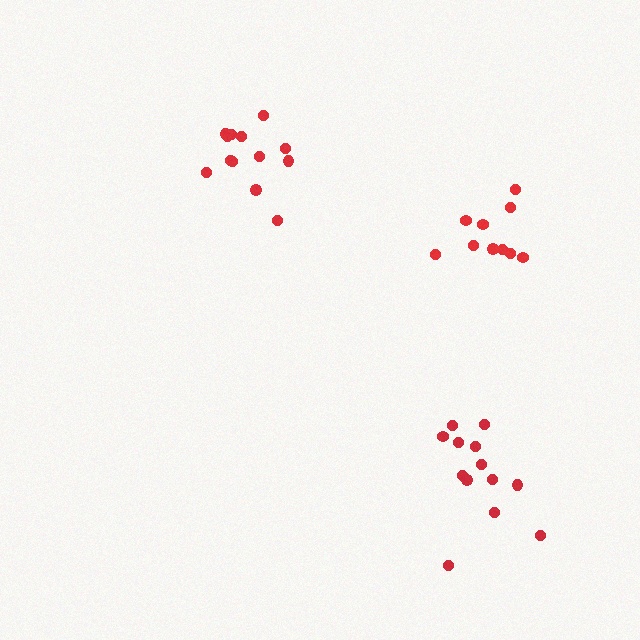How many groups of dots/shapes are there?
There are 3 groups.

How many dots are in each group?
Group 1: 13 dots, Group 2: 10 dots, Group 3: 13 dots (36 total).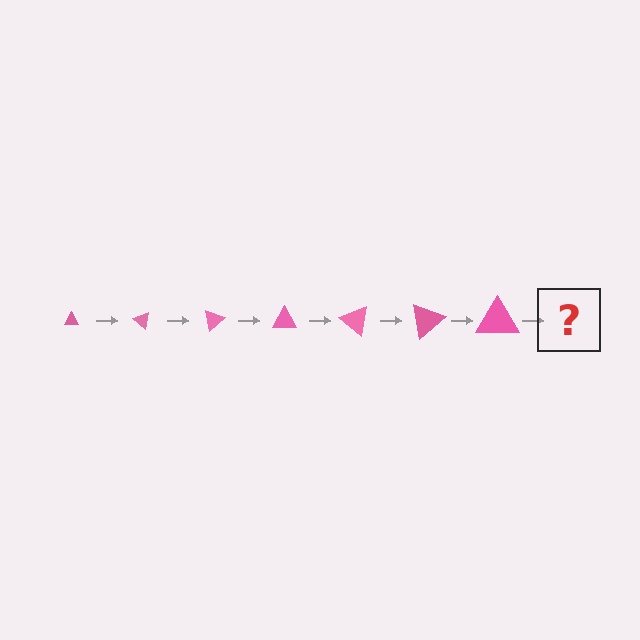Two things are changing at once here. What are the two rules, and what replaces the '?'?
The two rules are that the triangle grows larger each step and it rotates 40 degrees each step. The '?' should be a triangle, larger than the previous one and rotated 280 degrees from the start.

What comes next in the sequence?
The next element should be a triangle, larger than the previous one and rotated 280 degrees from the start.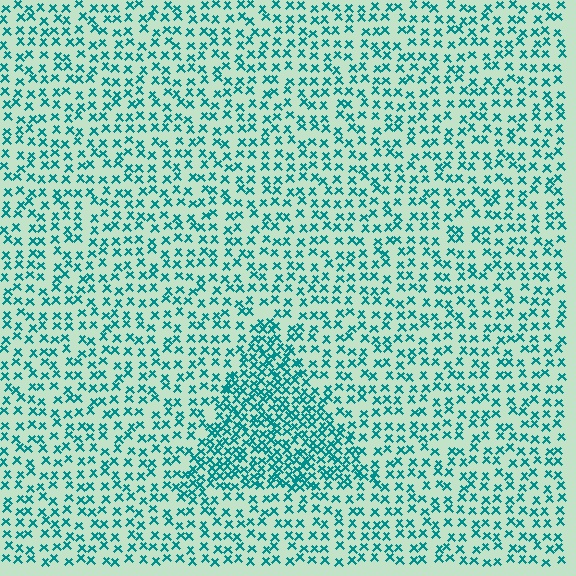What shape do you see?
I see a triangle.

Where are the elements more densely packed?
The elements are more densely packed inside the triangle boundary.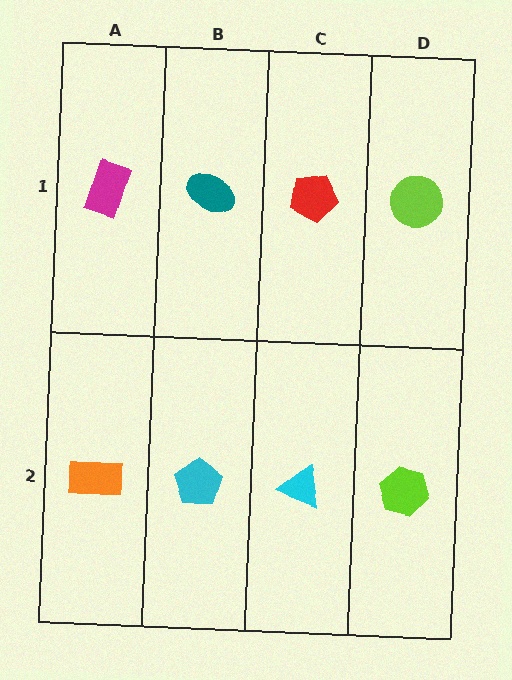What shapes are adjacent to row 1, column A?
An orange rectangle (row 2, column A), a teal ellipse (row 1, column B).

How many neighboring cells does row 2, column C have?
3.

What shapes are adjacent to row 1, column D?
A lime hexagon (row 2, column D), a red pentagon (row 1, column C).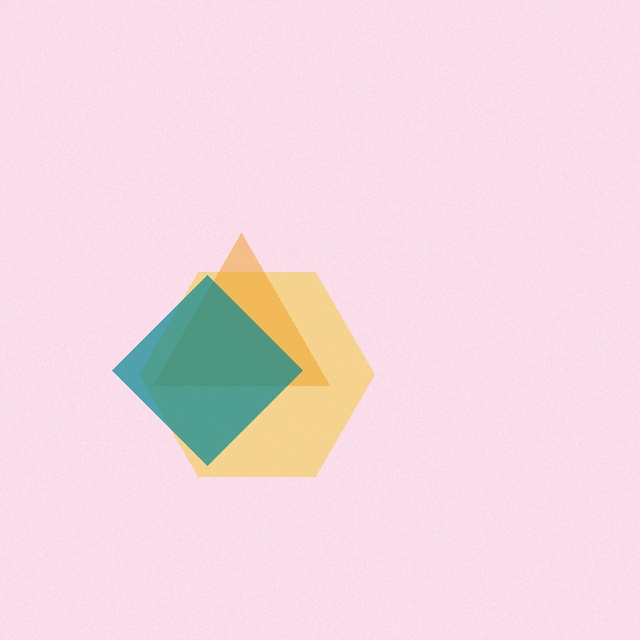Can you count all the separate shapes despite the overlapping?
Yes, there are 3 separate shapes.